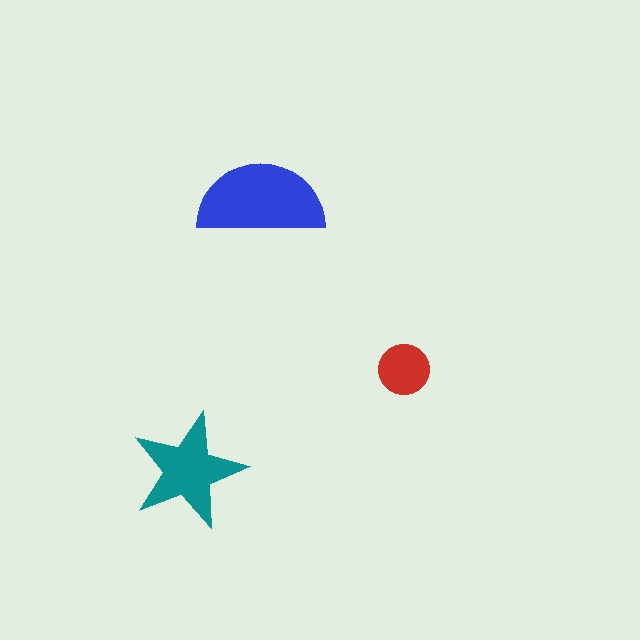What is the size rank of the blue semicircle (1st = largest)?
1st.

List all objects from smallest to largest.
The red circle, the teal star, the blue semicircle.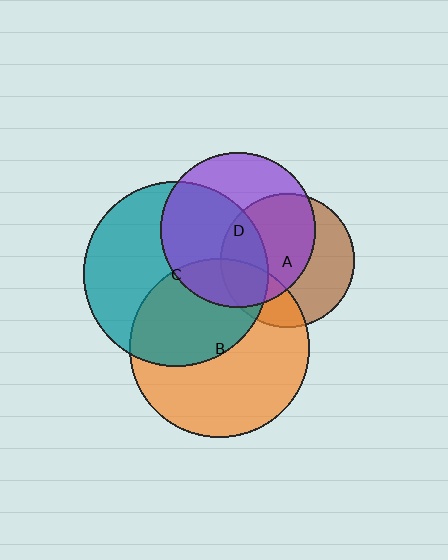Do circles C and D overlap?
Yes.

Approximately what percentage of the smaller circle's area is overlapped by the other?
Approximately 55%.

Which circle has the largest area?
Circle C (teal).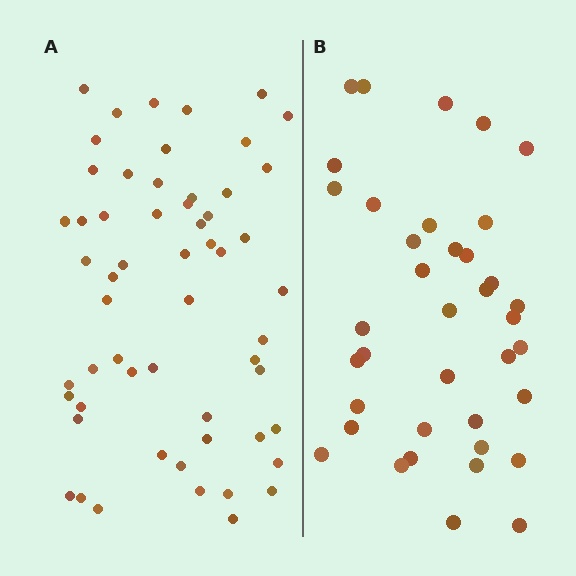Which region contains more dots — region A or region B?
Region A (the left region) has more dots.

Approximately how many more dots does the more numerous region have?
Region A has approximately 20 more dots than region B.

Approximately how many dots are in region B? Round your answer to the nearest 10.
About 40 dots. (The exact count is 38, which rounds to 40.)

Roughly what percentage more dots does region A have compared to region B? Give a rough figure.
About 50% more.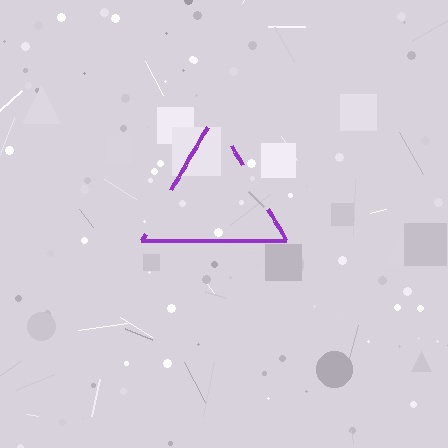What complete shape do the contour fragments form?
The contour fragments form a triangle.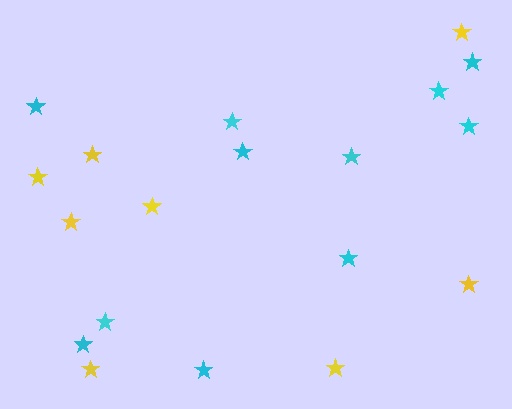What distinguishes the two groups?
There are 2 groups: one group of cyan stars (11) and one group of yellow stars (8).